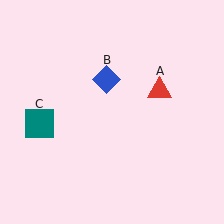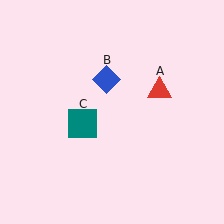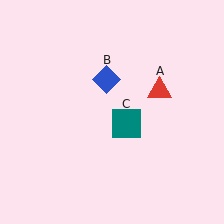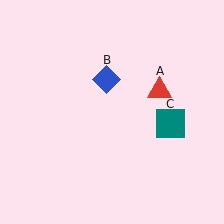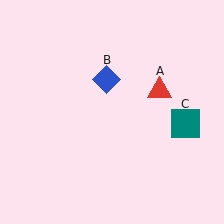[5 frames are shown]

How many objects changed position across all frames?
1 object changed position: teal square (object C).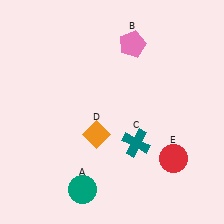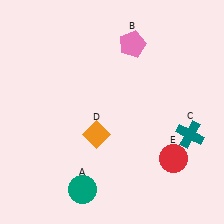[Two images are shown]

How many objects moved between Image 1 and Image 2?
1 object moved between the two images.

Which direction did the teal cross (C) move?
The teal cross (C) moved right.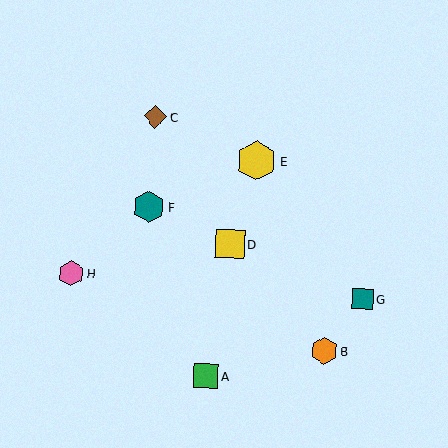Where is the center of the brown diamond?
The center of the brown diamond is at (155, 117).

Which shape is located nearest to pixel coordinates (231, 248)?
The yellow square (labeled D) at (230, 244) is nearest to that location.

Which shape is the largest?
The yellow hexagon (labeled E) is the largest.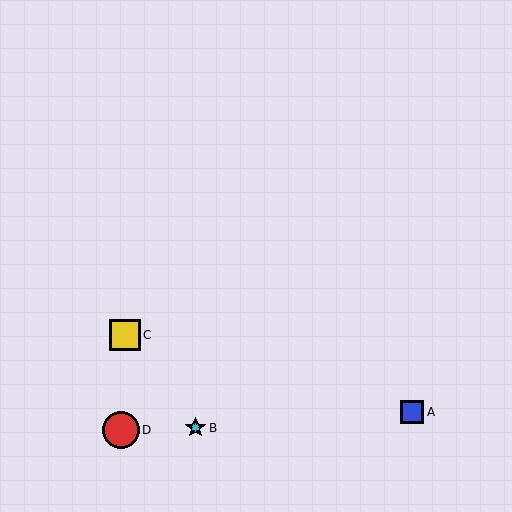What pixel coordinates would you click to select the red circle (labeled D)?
Click at (121, 430) to select the red circle D.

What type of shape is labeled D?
Shape D is a red circle.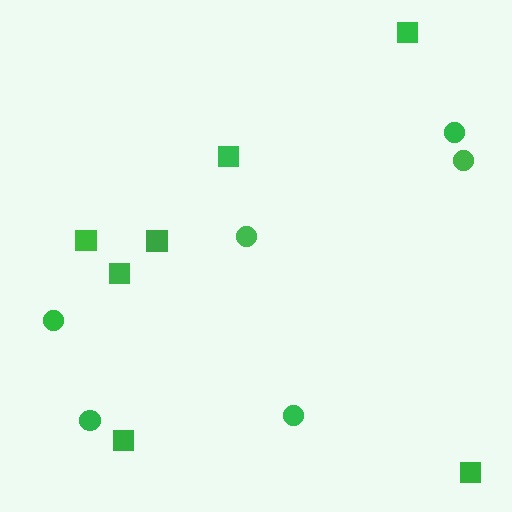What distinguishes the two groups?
There are 2 groups: one group of circles (6) and one group of squares (7).